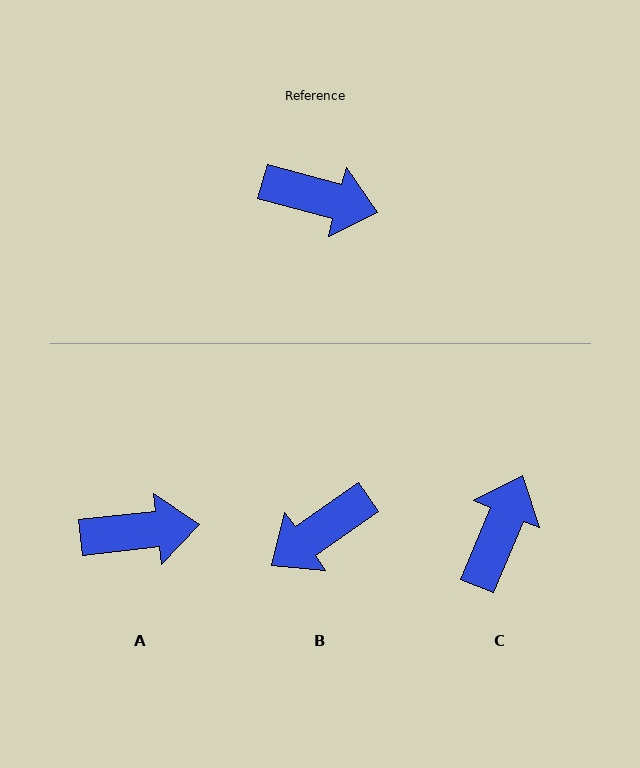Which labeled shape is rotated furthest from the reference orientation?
B, about 130 degrees away.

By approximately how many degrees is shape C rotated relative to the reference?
Approximately 83 degrees counter-clockwise.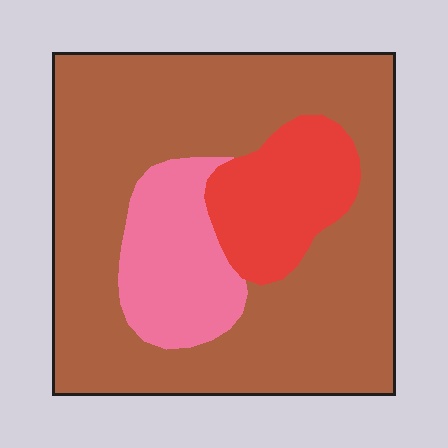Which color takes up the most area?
Brown, at roughly 70%.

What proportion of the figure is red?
Red covers roughly 15% of the figure.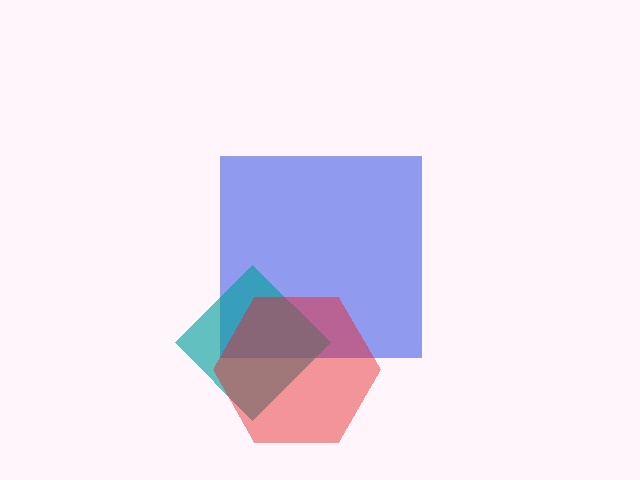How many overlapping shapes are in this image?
There are 3 overlapping shapes in the image.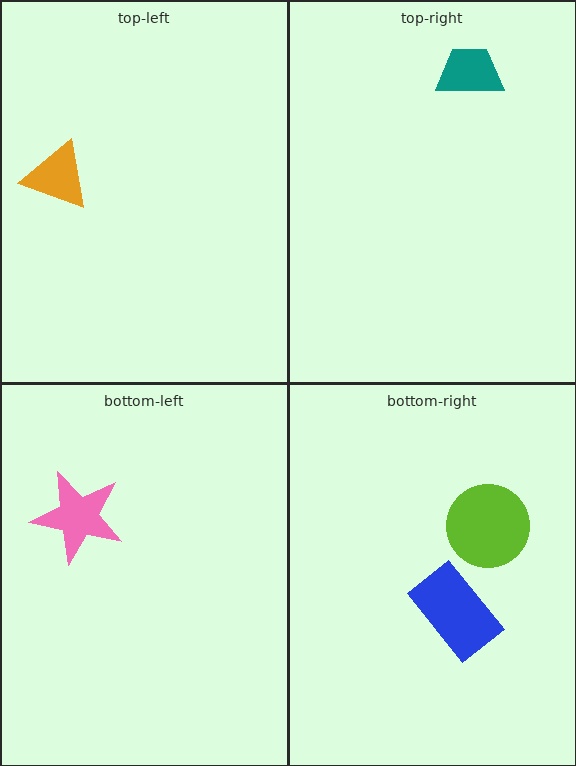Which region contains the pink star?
The bottom-left region.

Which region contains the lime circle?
The bottom-right region.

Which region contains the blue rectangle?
The bottom-right region.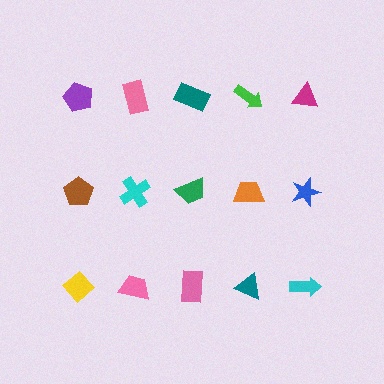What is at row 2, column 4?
An orange trapezoid.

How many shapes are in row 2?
5 shapes.